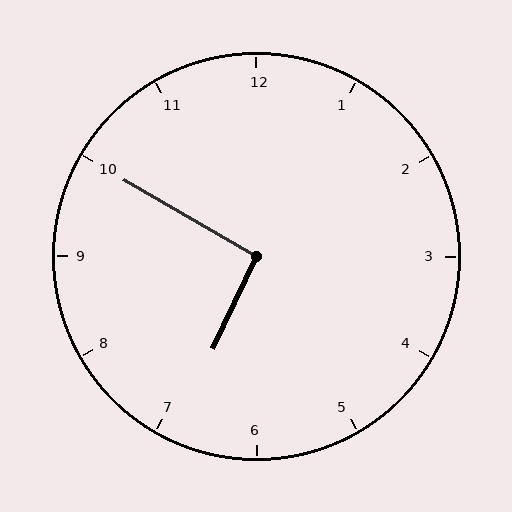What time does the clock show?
6:50.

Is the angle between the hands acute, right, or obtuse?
It is right.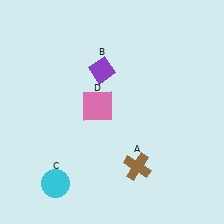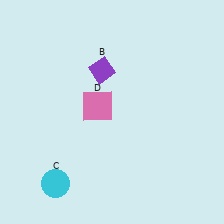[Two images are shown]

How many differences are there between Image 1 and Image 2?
There is 1 difference between the two images.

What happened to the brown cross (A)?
The brown cross (A) was removed in Image 2. It was in the bottom-right area of Image 1.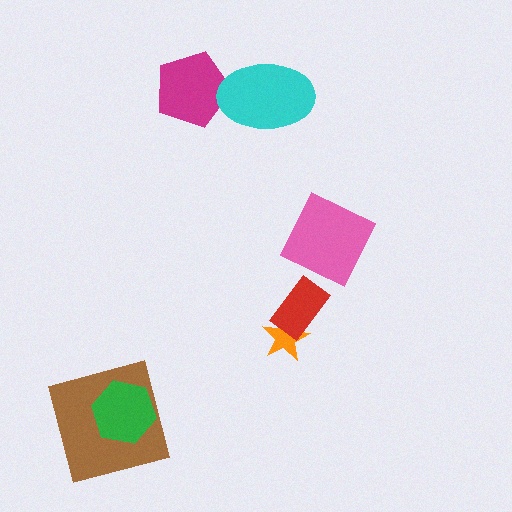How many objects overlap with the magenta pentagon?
1 object overlaps with the magenta pentagon.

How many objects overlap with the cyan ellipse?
1 object overlaps with the cyan ellipse.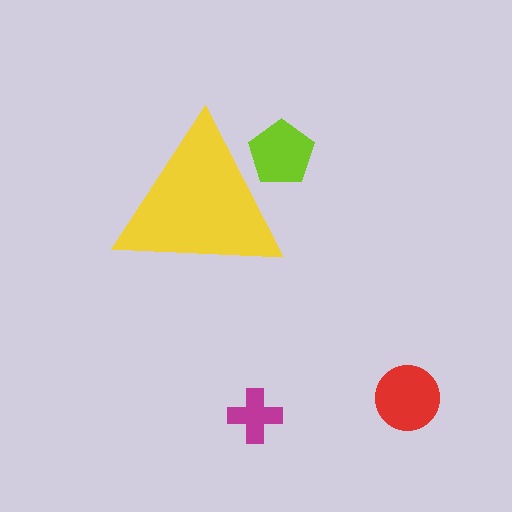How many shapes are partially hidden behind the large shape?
1 shape is partially hidden.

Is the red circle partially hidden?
No, the red circle is fully visible.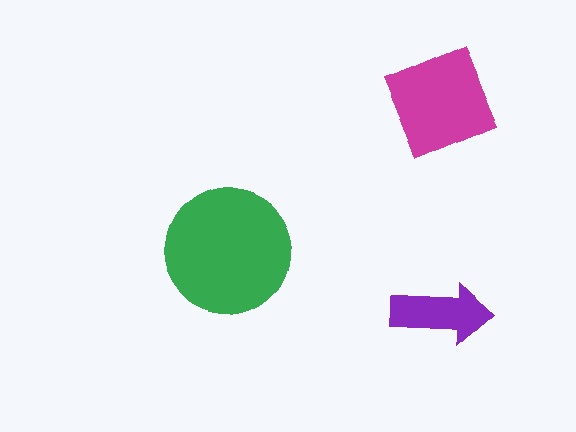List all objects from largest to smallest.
The green circle, the magenta square, the purple arrow.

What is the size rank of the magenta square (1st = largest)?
2nd.